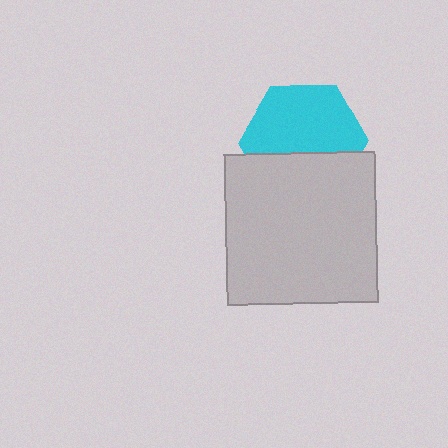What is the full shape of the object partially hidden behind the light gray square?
The partially hidden object is a cyan hexagon.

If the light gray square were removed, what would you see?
You would see the complete cyan hexagon.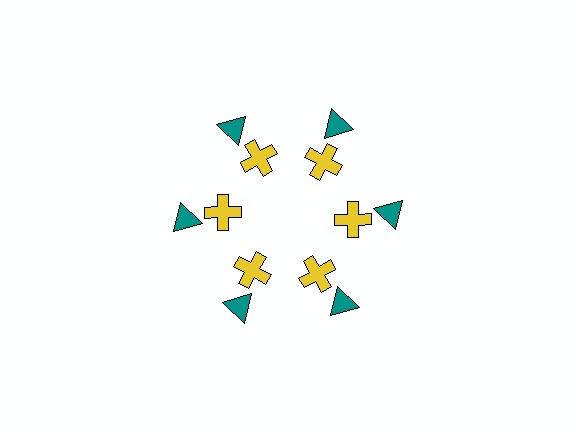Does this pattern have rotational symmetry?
Yes, this pattern has 6-fold rotational symmetry. It looks the same after rotating 60 degrees around the center.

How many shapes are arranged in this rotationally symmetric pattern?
There are 12 shapes, arranged in 6 groups of 2.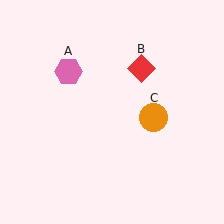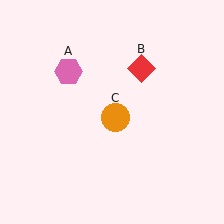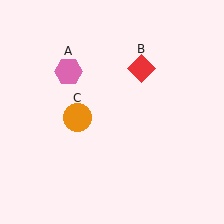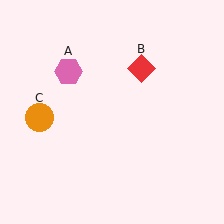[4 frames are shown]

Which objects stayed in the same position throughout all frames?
Pink hexagon (object A) and red diamond (object B) remained stationary.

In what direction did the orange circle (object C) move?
The orange circle (object C) moved left.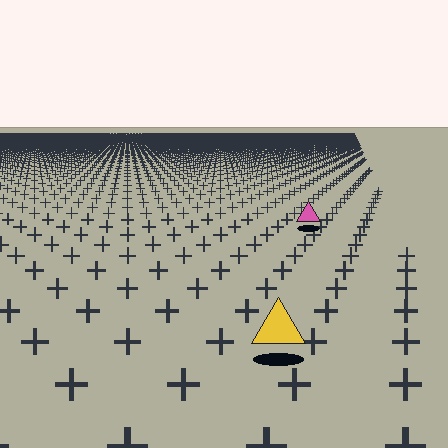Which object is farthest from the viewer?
The pink triangle is farthest from the viewer. It appears smaller and the ground texture around it is denser.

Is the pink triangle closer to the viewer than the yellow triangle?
No. The yellow triangle is closer — you can tell from the texture gradient: the ground texture is coarser near it.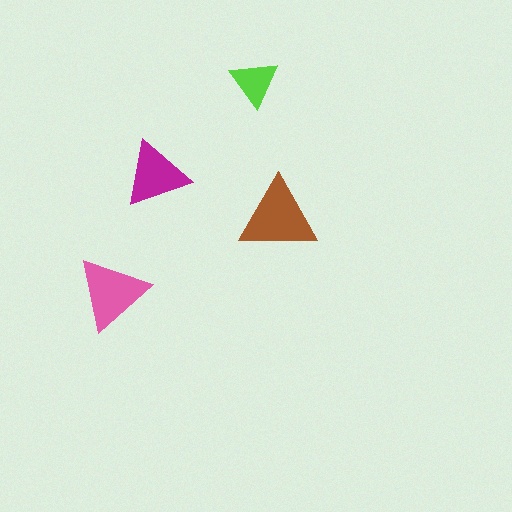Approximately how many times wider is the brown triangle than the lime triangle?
About 1.5 times wider.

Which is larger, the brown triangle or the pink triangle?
The brown one.